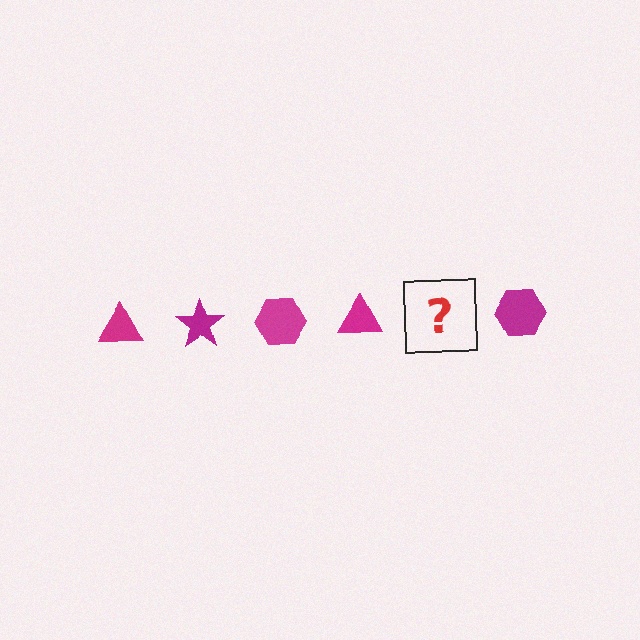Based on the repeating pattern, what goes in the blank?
The blank should be a magenta star.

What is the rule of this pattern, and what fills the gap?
The rule is that the pattern cycles through triangle, star, hexagon shapes in magenta. The gap should be filled with a magenta star.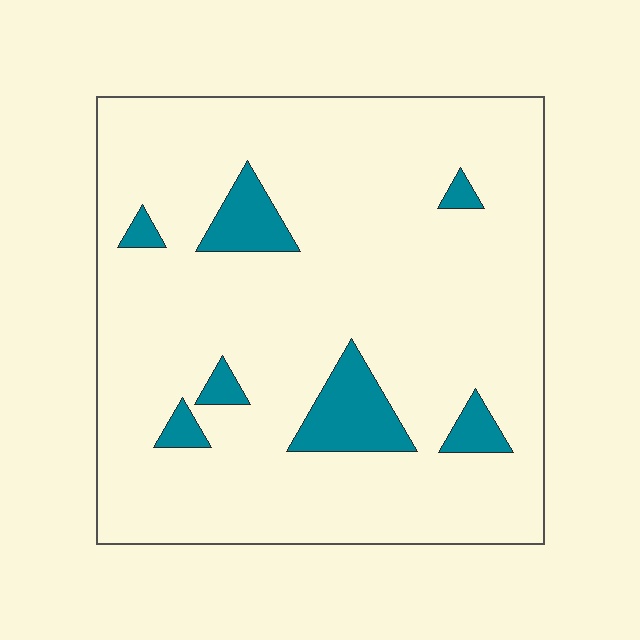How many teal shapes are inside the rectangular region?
7.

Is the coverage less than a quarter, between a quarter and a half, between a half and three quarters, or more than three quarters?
Less than a quarter.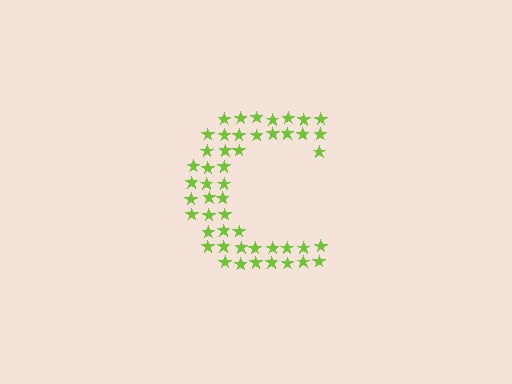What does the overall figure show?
The overall figure shows the letter C.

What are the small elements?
The small elements are stars.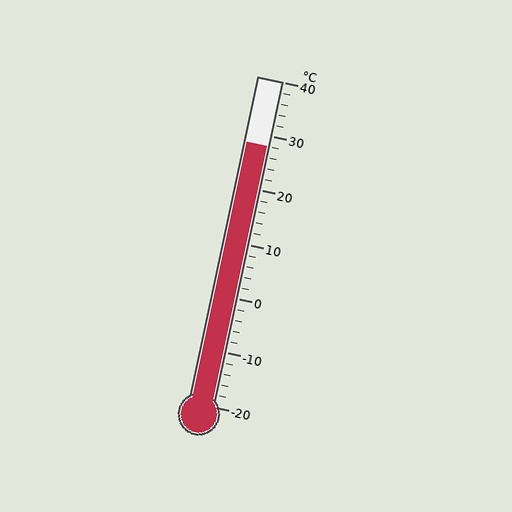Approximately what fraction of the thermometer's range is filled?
The thermometer is filled to approximately 80% of its range.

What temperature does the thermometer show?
The thermometer shows approximately 28°C.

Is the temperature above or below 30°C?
The temperature is below 30°C.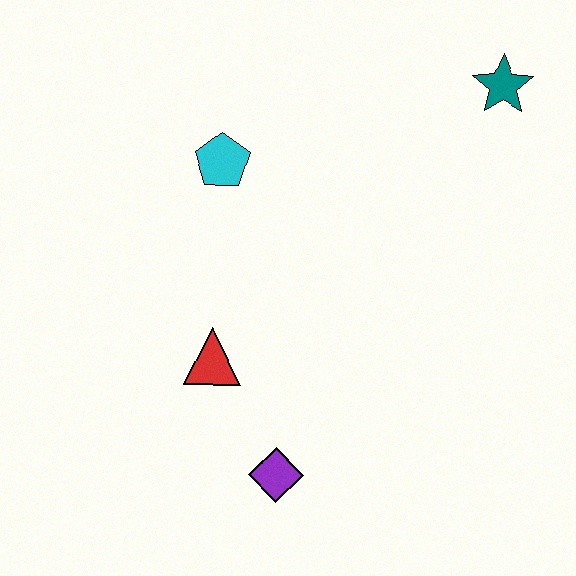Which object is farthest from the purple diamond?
The teal star is farthest from the purple diamond.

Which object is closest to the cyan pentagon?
The red triangle is closest to the cyan pentagon.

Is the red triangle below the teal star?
Yes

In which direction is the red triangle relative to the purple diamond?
The red triangle is above the purple diamond.